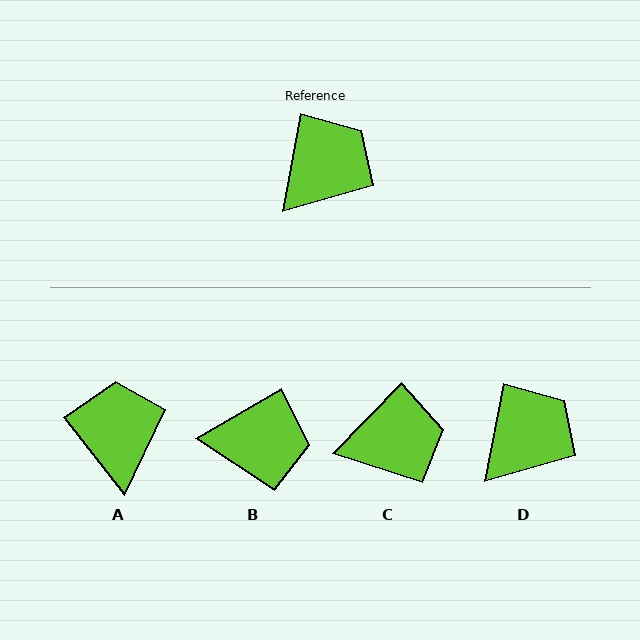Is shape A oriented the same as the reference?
No, it is off by about 49 degrees.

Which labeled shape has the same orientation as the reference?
D.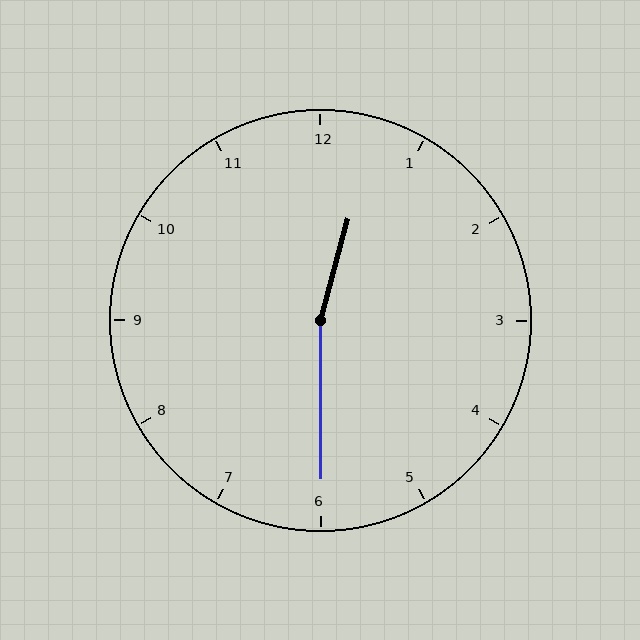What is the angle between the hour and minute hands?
Approximately 165 degrees.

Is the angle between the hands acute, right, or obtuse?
It is obtuse.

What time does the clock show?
12:30.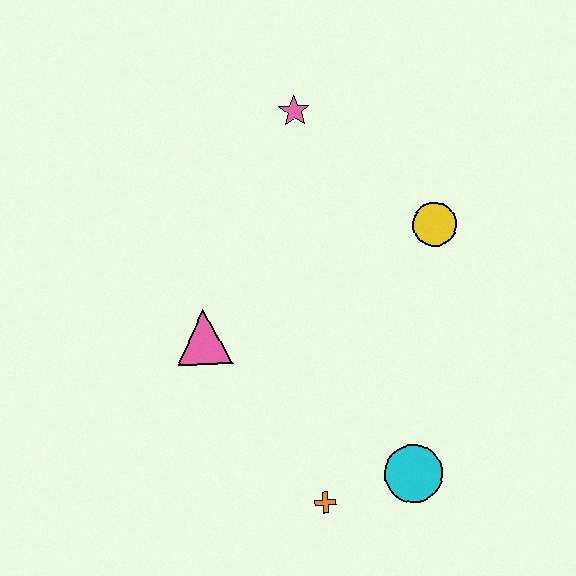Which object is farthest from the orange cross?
The pink star is farthest from the orange cross.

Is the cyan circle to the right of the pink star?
Yes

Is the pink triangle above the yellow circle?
No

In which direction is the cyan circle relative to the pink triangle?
The cyan circle is to the right of the pink triangle.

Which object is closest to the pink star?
The yellow circle is closest to the pink star.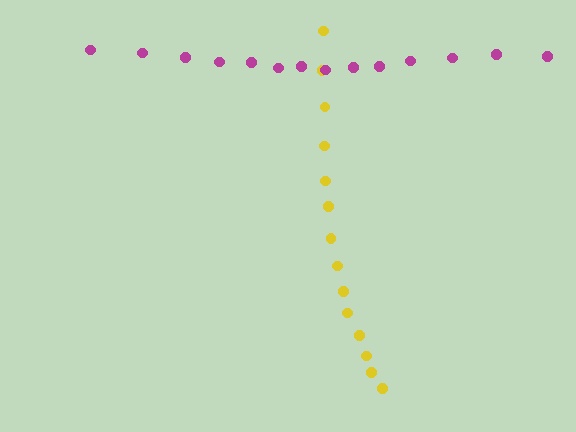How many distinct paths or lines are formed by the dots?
There are 2 distinct paths.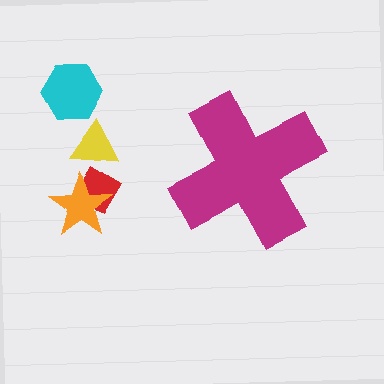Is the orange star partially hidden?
No, the orange star is fully visible.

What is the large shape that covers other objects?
A magenta cross.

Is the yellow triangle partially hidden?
No, the yellow triangle is fully visible.